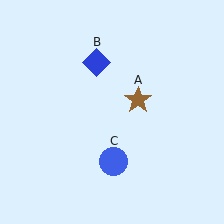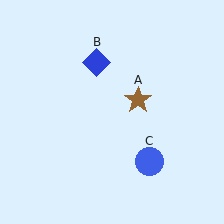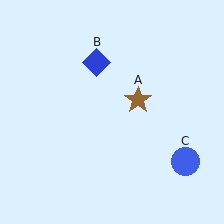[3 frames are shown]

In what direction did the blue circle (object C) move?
The blue circle (object C) moved right.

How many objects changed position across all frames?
1 object changed position: blue circle (object C).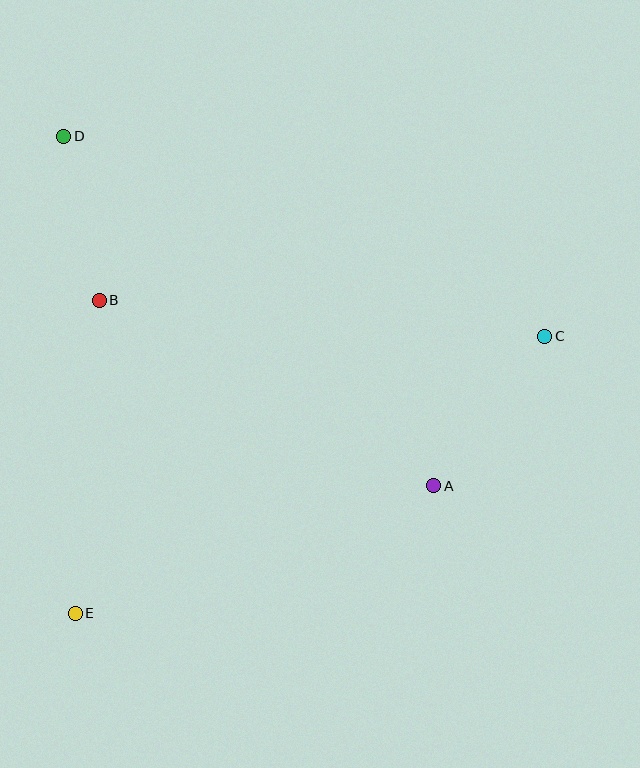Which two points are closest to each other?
Points B and D are closest to each other.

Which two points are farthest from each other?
Points C and E are farthest from each other.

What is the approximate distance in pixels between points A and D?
The distance between A and D is approximately 509 pixels.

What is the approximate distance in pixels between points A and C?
The distance between A and C is approximately 186 pixels.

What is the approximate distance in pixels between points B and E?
The distance between B and E is approximately 313 pixels.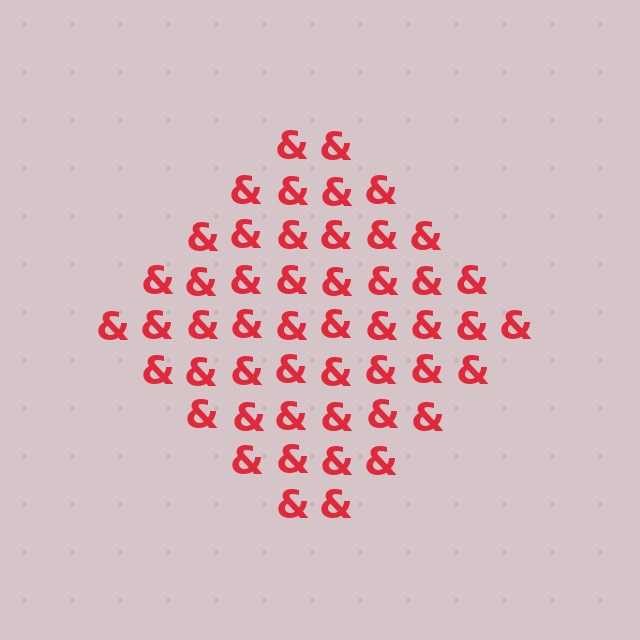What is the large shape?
The large shape is a diamond.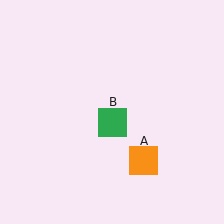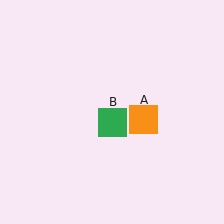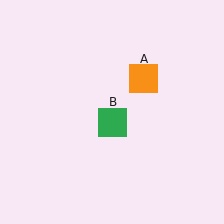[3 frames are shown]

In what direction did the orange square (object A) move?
The orange square (object A) moved up.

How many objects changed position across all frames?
1 object changed position: orange square (object A).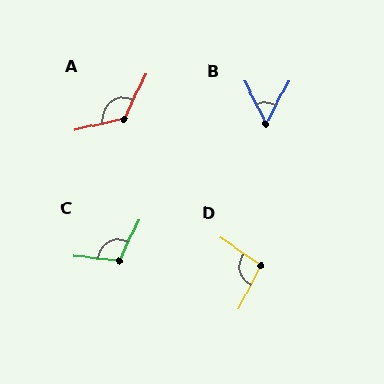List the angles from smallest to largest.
B (55°), D (97°), C (109°), A (129°).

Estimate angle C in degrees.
Approximately 109 degrees.